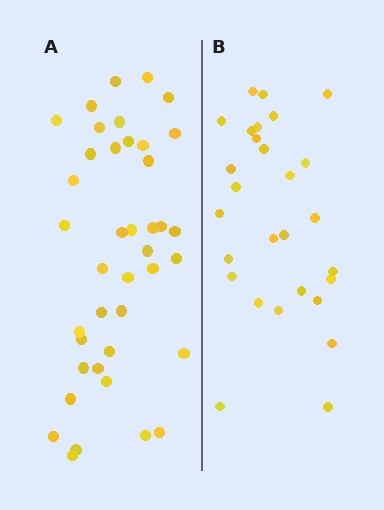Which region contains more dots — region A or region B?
Region A (the left region) has more dots.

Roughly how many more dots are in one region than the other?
Region A has roughly 12 or so more dots than region B.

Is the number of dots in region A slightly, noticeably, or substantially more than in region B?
Region A has noticeably more, but not dramatically so. The ratio is roughly 1.4 to 1.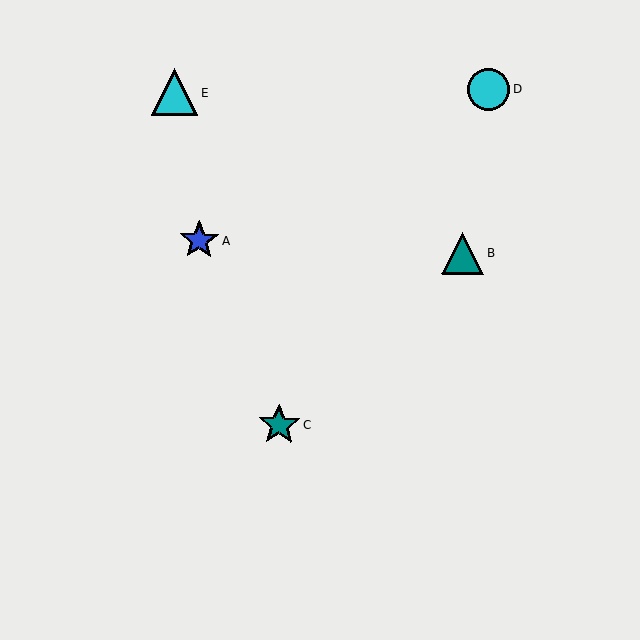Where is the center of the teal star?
The center of the teal star is at (279, 425).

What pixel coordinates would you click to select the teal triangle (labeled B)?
Click at (462, 253) to select the teal triangle B.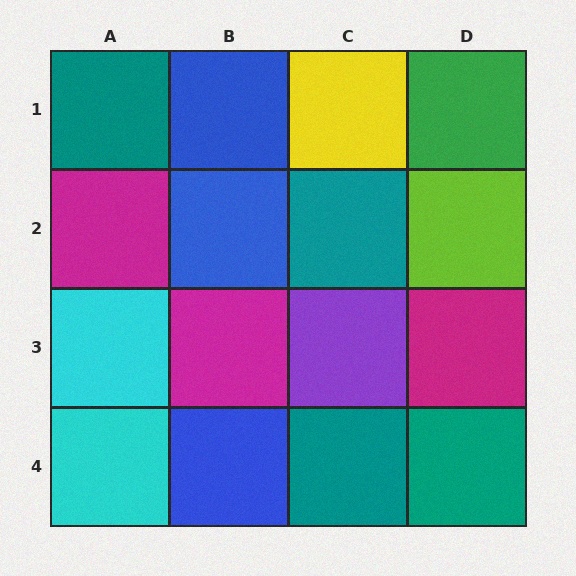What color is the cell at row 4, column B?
Blue.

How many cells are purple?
1 cell is purple.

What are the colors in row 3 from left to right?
Cyan, magenta, purple, magenta.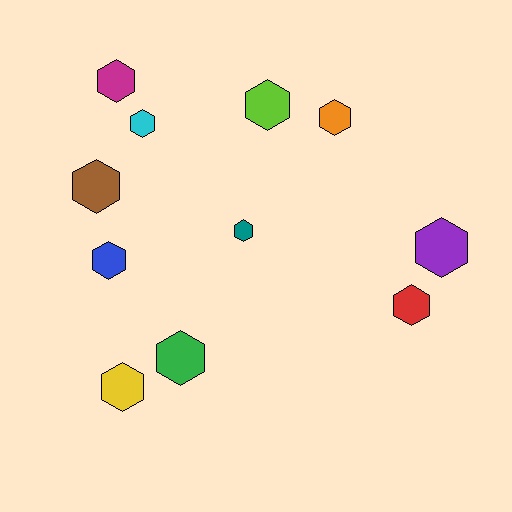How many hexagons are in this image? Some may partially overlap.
There are 11 hexagons.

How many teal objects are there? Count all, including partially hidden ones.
There is 1 teal object.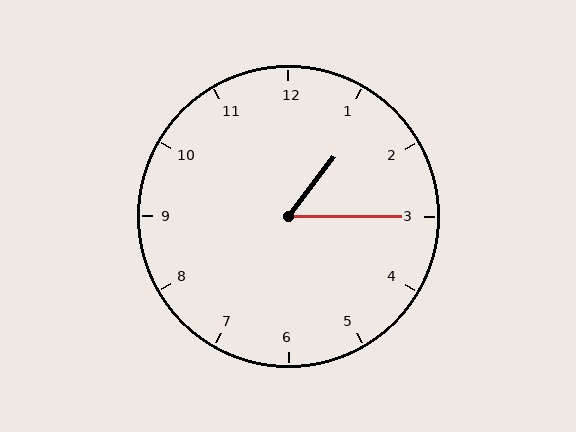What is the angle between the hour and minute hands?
Approximately 52 degrees.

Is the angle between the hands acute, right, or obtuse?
It is acute.